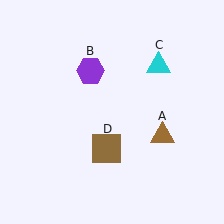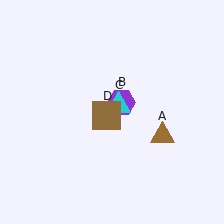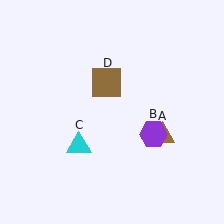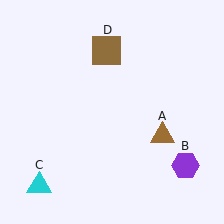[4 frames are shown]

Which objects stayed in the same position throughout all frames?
Brown triangle (object A) remained stationary.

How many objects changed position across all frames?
3 objects changed position: purple hexagon (object B), cyan triangle (object C), brown square (object D).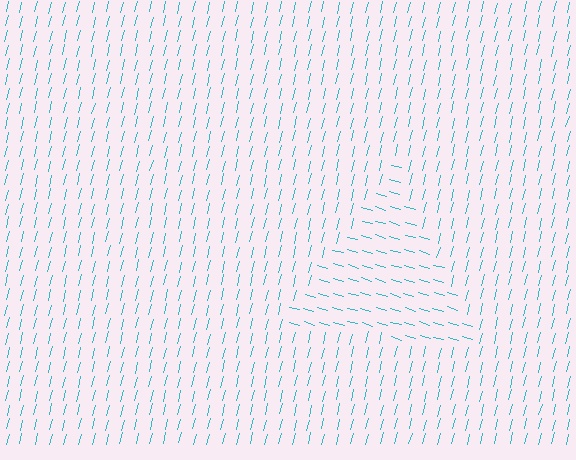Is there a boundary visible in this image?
Yes, there is a texture boundary formed by a change in line orientation.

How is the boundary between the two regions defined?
The boundary is defined purely by a change in line orientation (approximately 88 degrees difference). All lines are the same color and thickness.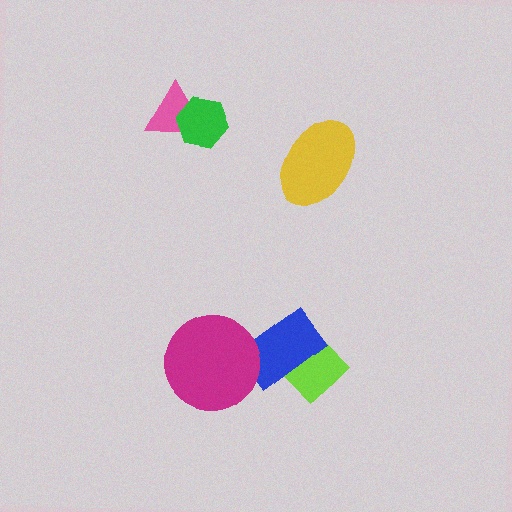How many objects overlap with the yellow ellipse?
0 objects overlap with the yellow ellipse.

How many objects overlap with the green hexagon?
1 object overlaps with the green hexagon.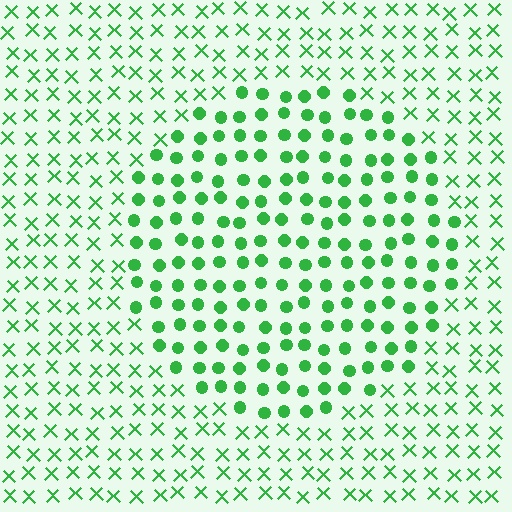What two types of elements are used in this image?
The image uses circles inside the circle region and X marks outside it.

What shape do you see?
I see a circle.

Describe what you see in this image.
The image is filled with small green elements arranged in a uniform grid. A circle-shaped region contains circles, while the surrounding area contains X marks. The boundary is defined purely by the change in element shape.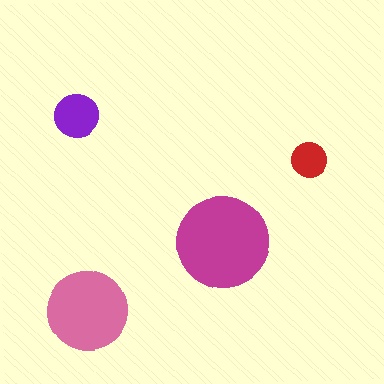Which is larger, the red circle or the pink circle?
The pink one.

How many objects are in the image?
There are 4 objects in the image.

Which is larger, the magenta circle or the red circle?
The magenta one.